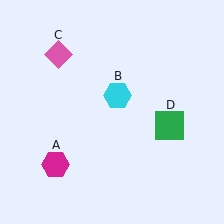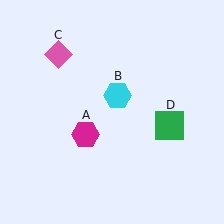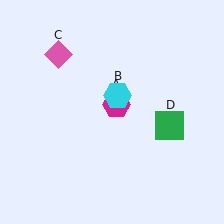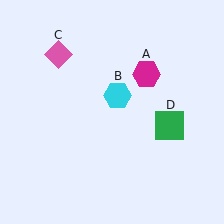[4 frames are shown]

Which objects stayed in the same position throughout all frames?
Cyan hexagon (object B) and pink diamond (object C) and green square (object D) remained stationary.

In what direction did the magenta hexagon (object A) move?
The magenta hexagon (object A) moved up and to the right.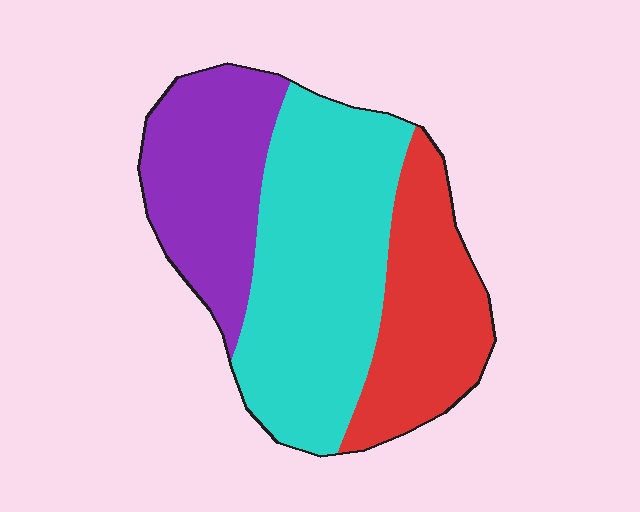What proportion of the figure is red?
Red takes up about one quarter (1/4) of the figure.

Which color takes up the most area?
Cyan, at roughly 45%.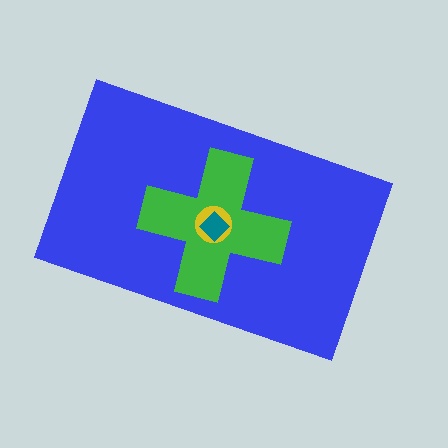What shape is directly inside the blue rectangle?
The green cross.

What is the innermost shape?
The teal diamond.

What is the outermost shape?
The blue rectangle.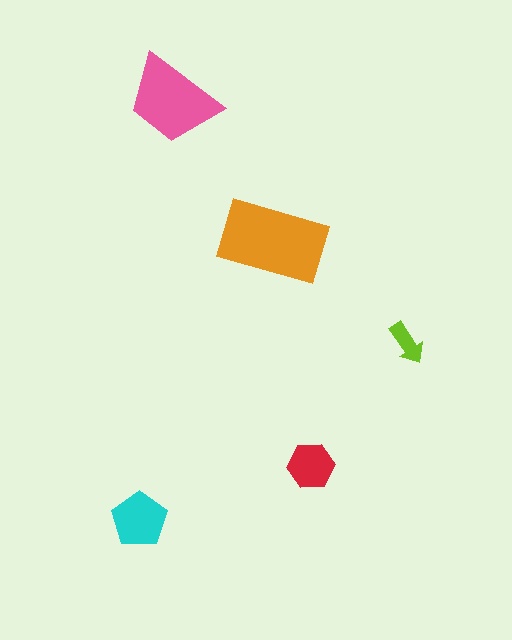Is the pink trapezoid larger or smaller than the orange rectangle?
Smaller.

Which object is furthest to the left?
The cyan pentagon is leftmost.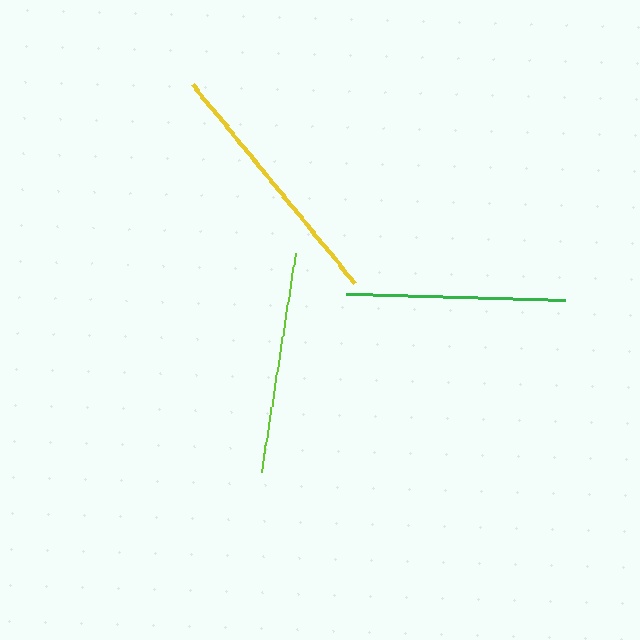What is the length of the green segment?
The green segment is approximately 219 pixels long.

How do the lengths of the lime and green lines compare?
The lime and green lines are approximately the same length.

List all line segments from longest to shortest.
From longest to shortest: yellow, lime, green.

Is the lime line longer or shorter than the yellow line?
The yellow line is longer than the lime line.